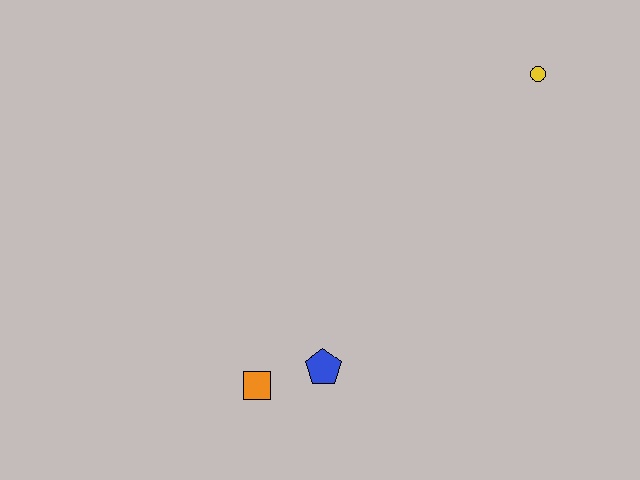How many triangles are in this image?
There are no triangles.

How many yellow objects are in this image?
There is 1 yellow object.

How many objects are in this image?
There are 3 objects.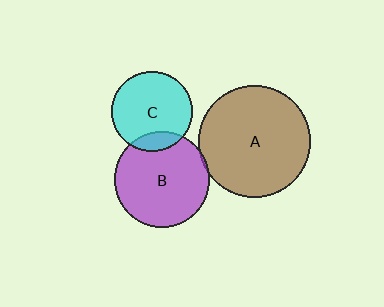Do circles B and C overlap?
Yes.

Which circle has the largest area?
Circle A (brown).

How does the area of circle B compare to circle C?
Approximately 1.4 times.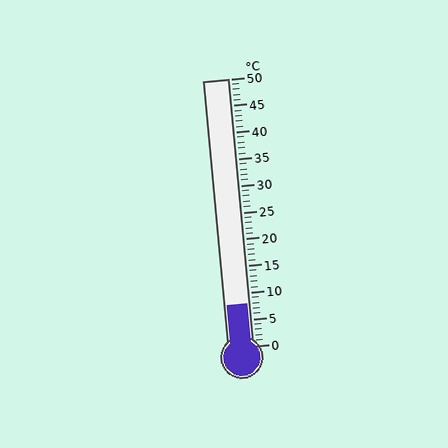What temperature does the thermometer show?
The thermometer shows approximately 8°C.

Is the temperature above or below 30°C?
The temperature is below 30°C.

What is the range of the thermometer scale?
The thermometer scale ranges from 0°C to 50°C.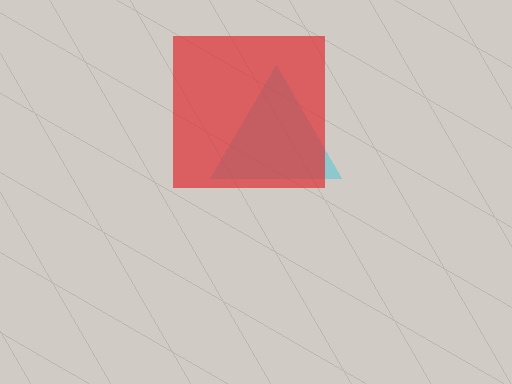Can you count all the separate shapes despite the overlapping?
Yes, there are 2 separate shapes.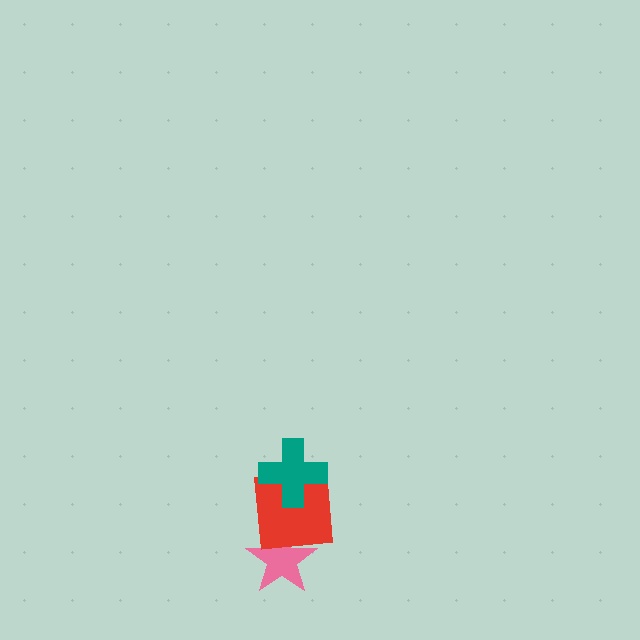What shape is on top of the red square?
The teal cross is on top of the red square.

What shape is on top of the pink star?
The red square is on top of the pink star.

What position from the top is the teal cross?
The teal cross is 1st from the top.